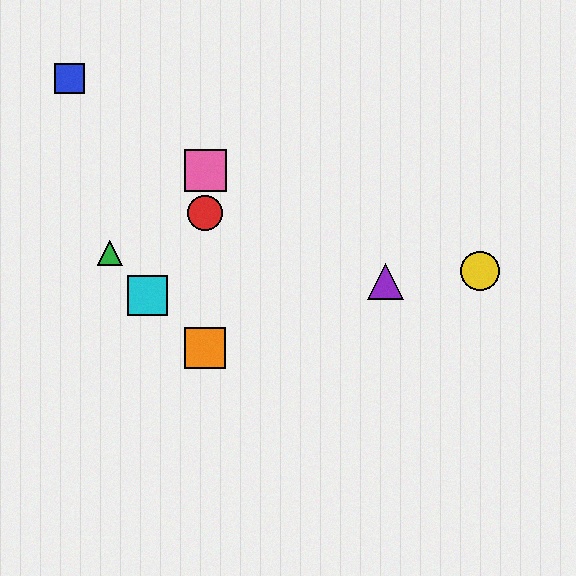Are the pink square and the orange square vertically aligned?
Yes, both are at x≈205.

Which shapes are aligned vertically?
The red circle, the orange square, the pink square are aligned vertically.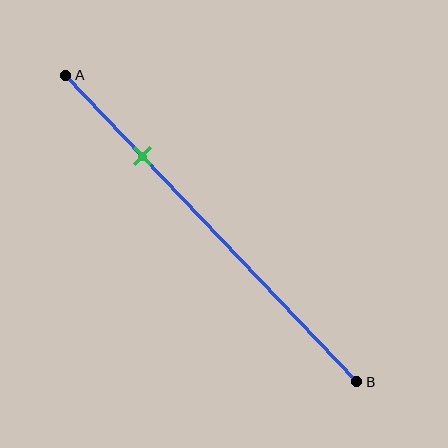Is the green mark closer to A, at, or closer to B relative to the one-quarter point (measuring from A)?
The green mark is approximately at the one-quarter point of segment AB.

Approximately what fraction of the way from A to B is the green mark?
The green mark is approximately 25% of the way from A to B.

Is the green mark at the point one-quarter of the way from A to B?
Yes, the mark is approximately at the one-quarter point.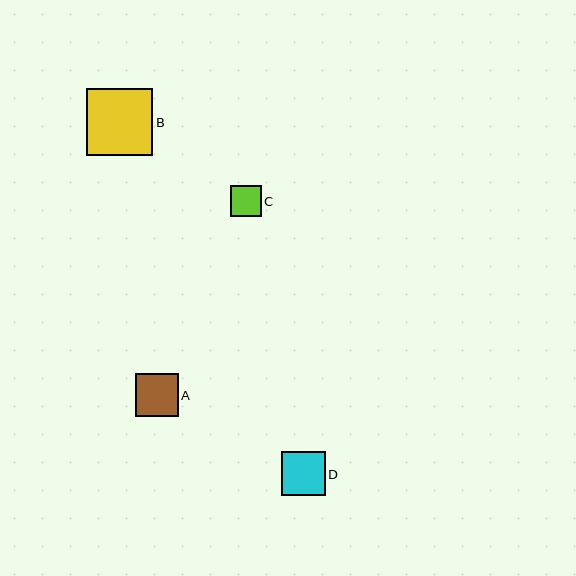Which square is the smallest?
Square C is the smallest with a size of approximately 31 pixels.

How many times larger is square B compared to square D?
Square B is approximately 1.5 times the size of square D.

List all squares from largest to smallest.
From largest to smallest: B, D, A, C.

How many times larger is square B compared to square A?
Square B is approximately 1.5 times the size of square A.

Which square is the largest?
Square B is the largest with a size of approximately 66 pixels.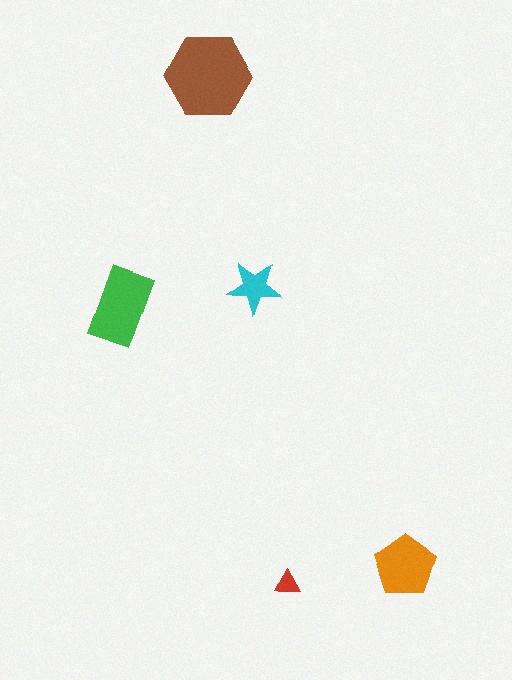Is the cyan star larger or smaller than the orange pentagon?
Smaller.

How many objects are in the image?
There are 5 objects in the image.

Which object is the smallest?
The red triangle.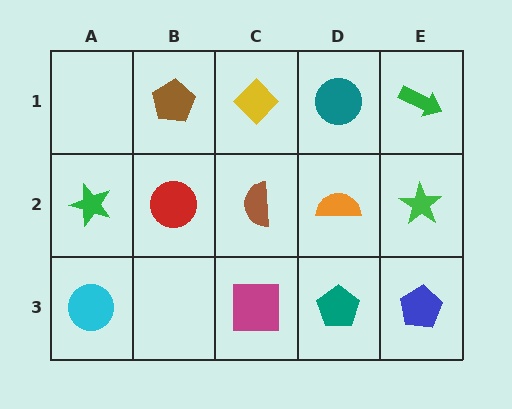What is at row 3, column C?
A magenta square.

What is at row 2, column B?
A red circle.